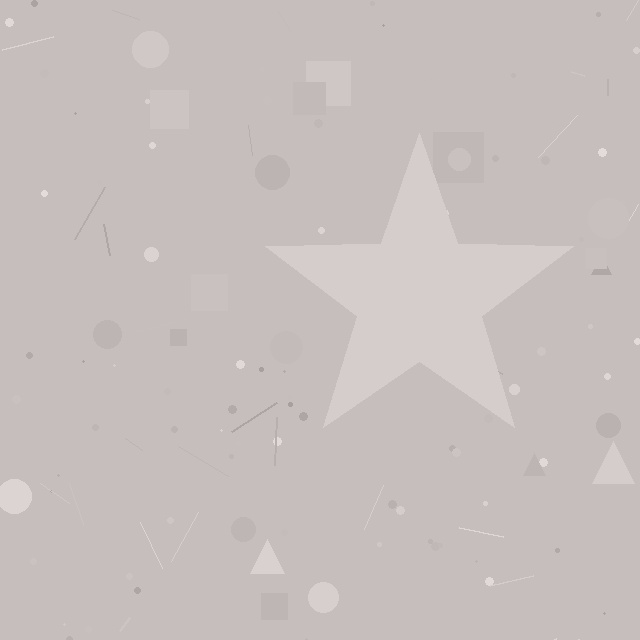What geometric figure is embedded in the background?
A star is embedded in the background.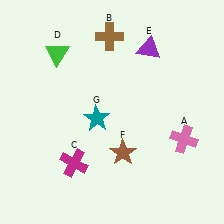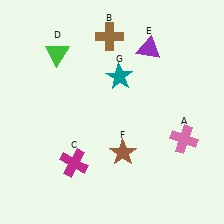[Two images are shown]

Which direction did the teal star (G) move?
The teal star (G) moved up.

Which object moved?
The teal star (G) moved up.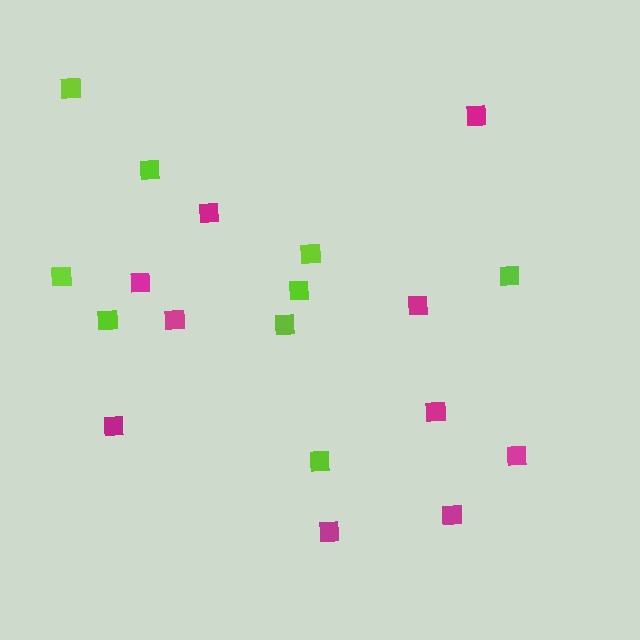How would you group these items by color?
There are 2 groups: one group of lime squares (9) and one group of magenta squares (10).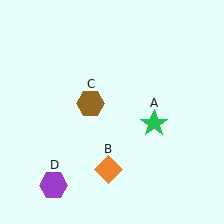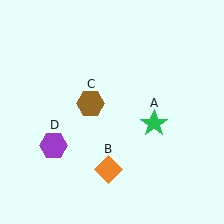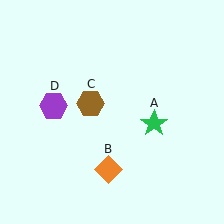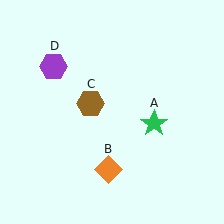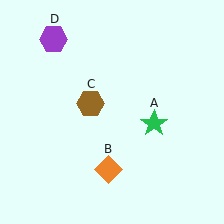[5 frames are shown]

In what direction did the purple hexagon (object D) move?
The purple hexagon (object D) moved up.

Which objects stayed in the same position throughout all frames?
Green star (object A) and orange diamond (object B) and brown hexagon (object C) remained stationary.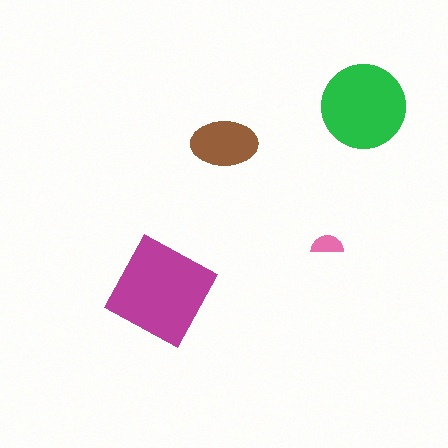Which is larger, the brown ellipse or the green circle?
The green circle.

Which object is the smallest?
The pink semicircle.